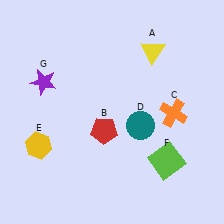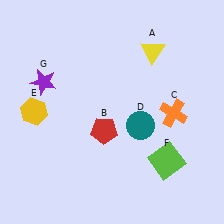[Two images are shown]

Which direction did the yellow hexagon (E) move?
The yellow hexagon (E) moved up.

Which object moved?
The yellow hexagon (E) moved up.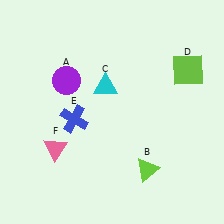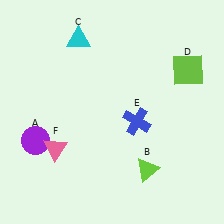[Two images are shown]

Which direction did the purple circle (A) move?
The purple circle (A) moved down.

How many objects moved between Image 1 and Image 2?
3 objects moved between the two images.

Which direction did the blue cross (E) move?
The blue cross (E) moved right.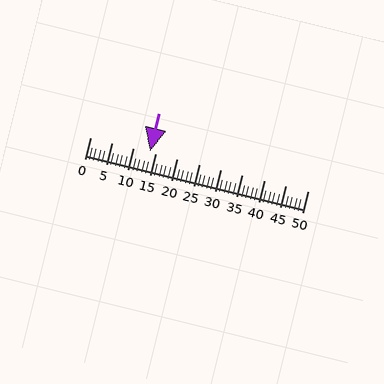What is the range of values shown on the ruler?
The ruler shows values from 0 to 50.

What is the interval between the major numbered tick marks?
The major tick marks are spaced 5 units apart.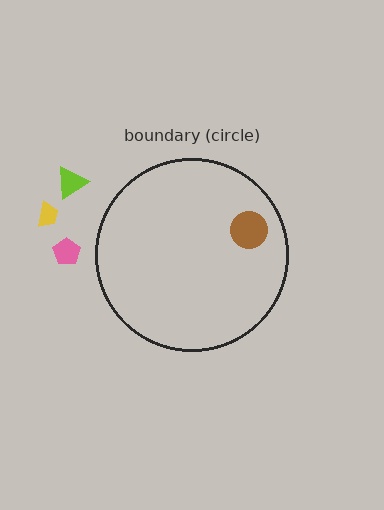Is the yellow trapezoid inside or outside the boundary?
Outside.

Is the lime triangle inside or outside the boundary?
Outside.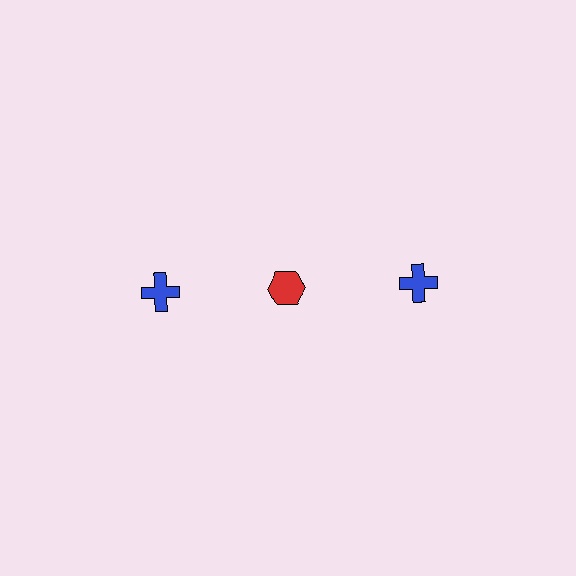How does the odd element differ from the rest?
It differs in both color (red instead of blue) and shape (hexagon instead of cross).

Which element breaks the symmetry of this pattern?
The red hexagon in the top row, second from left column breaks the symmetry. All other shapes are blue crosses.